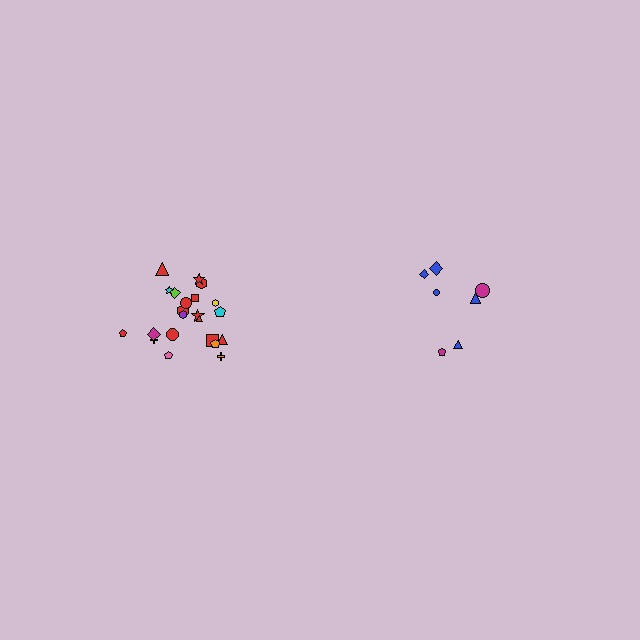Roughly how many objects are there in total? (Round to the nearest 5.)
Roughly 30 objects in total.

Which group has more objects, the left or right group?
The left group.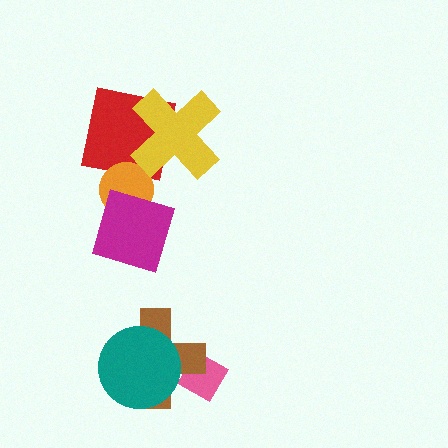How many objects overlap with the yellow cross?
1 object overlaps with the yellow cross.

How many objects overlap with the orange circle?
2 objects overlap with the orange circle.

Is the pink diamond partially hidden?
Yes, it is partially covered by another shape.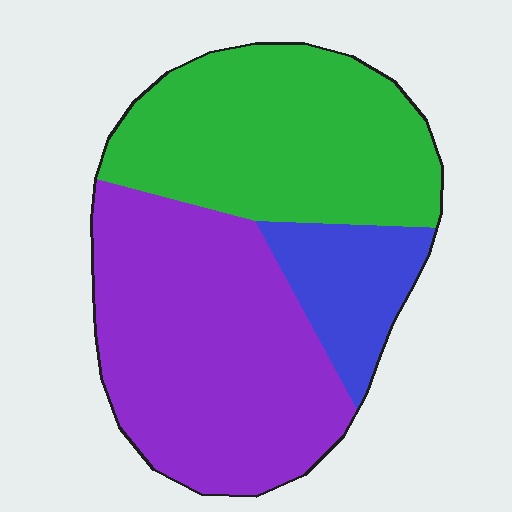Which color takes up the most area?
Purple, at roughly 45%.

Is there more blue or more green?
Green.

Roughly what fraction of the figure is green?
Green covers about 40% of the figure.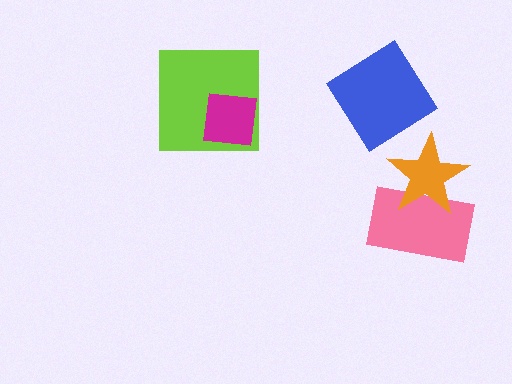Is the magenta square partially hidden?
No, no other shape covers it.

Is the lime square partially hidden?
Yes, it is partially covered by another shape.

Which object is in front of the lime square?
The magenta square is in front of the lime square.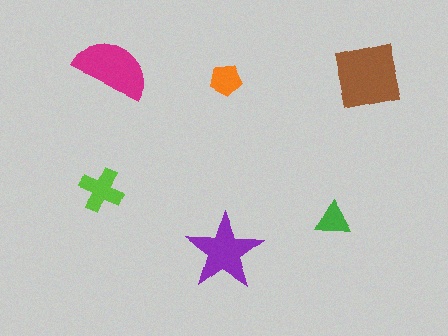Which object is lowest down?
The purple star is bottommost.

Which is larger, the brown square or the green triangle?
The brown square.